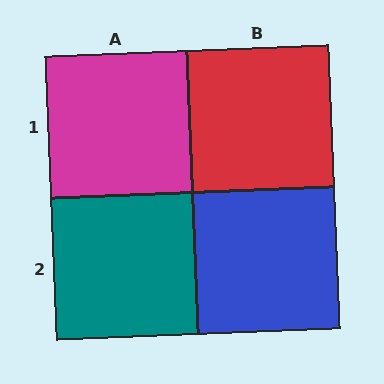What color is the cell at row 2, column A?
Teal.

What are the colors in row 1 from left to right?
Magenta, red.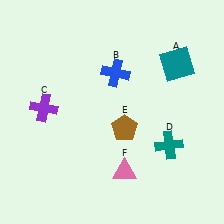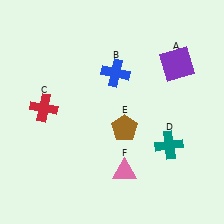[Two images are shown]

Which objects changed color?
A changed from teal to purple. C changed from purple to red.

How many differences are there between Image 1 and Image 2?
There are 2 differences between the two images.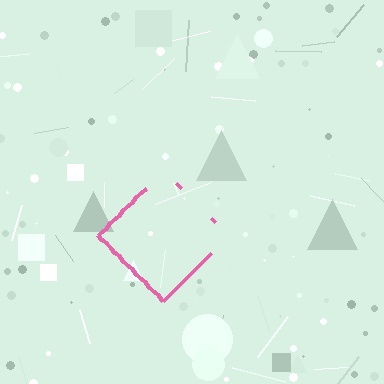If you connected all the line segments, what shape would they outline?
They would outline a diamond.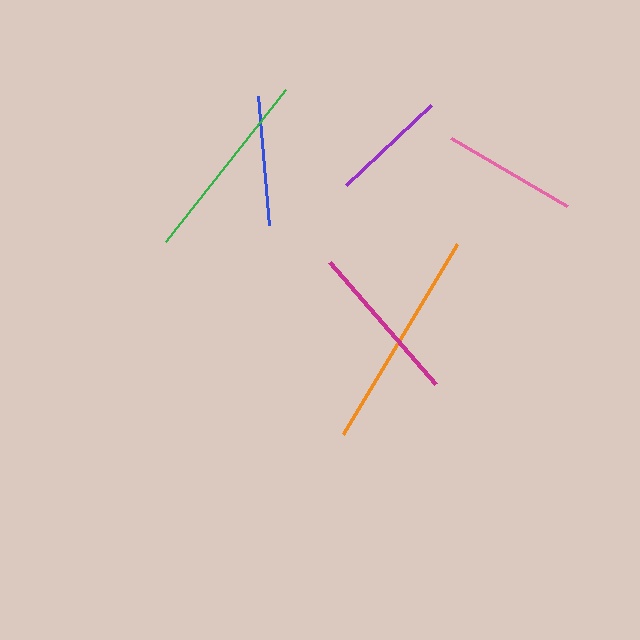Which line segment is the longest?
The orange line is the longest at approximately 222 pixels.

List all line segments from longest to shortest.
From longest to shortest: orange, green, magenta, pink, blue, purple.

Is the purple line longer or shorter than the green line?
The green line is longer than the purple line.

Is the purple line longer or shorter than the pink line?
The pink line is longer than the purple line.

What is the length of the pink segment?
The pink segment is approximately 135 pixels long.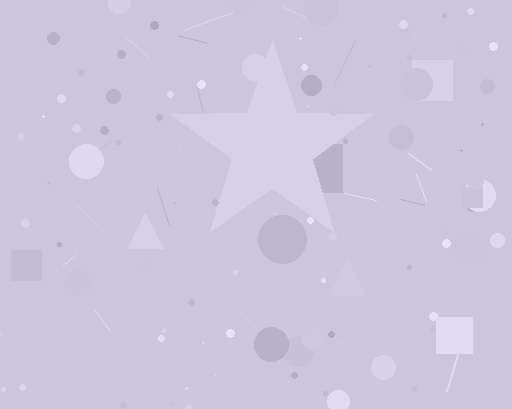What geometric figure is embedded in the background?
A star is embedded in the background.